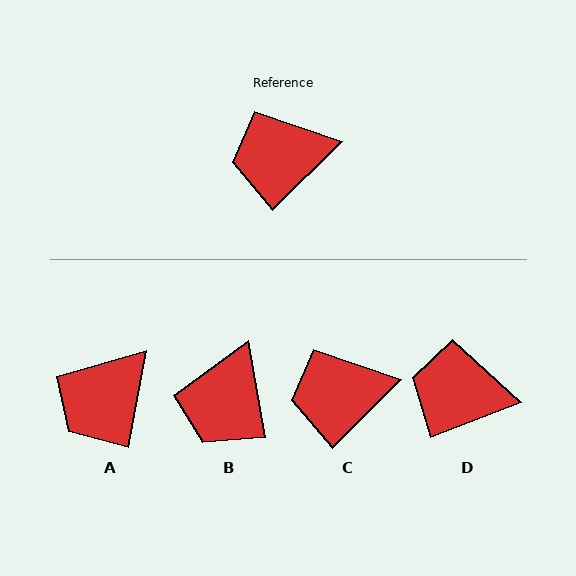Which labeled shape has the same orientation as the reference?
C.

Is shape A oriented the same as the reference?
No, it is off by about 35 degrees.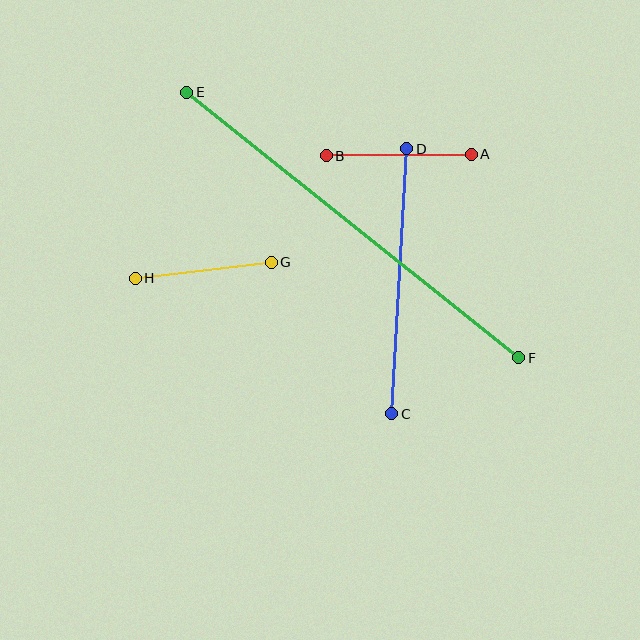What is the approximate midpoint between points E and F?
The midpoint is at approximately (353, 225) pixels.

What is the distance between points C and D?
The distance is approximately 265 pixels.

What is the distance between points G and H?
The distance is approximately 137 pixels.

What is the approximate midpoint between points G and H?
The midpoint is at approximately (203, 270) pixels.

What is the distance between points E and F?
The distance is approximately 425 pixels.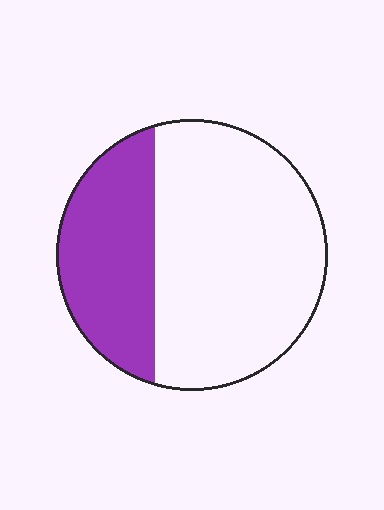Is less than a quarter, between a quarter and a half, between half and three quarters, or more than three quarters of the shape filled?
Between a quarter and a half.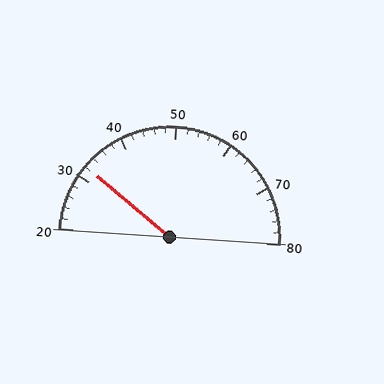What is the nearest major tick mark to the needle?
The nearest major tick mark is 30.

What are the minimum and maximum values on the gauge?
The gauge ranges from 20 to 80.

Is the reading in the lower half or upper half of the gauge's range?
The reading is in the lower half of the range (20 to 80).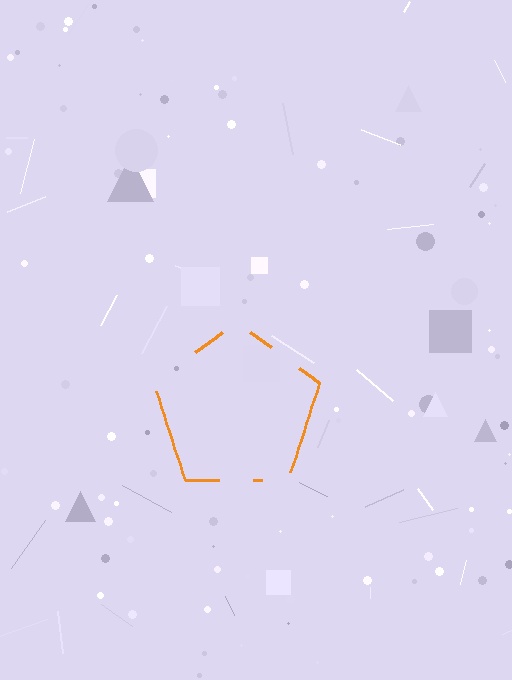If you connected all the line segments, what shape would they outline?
They would outline a pentagon.